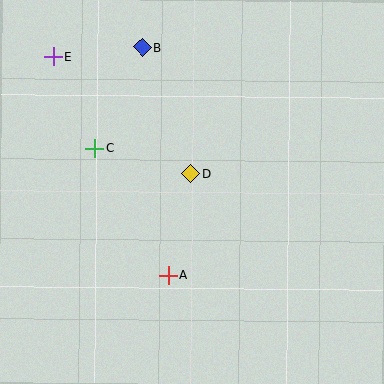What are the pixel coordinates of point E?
Point E is at (54, 56).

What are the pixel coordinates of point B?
Point B is at (143, 47).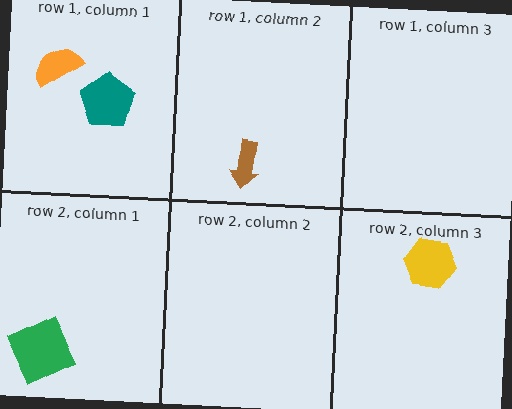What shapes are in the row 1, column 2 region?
The brown arrow.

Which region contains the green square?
The row 2, column 1 region.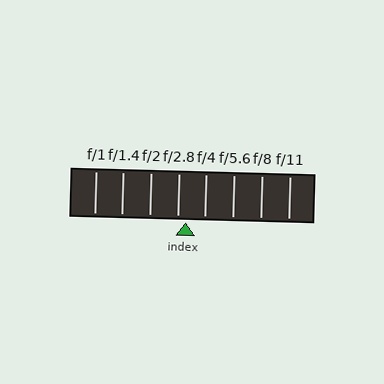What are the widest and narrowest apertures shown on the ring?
The widest aperture shown is f/1 and the narrowest is f/11.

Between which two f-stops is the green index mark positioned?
The index mark is between f/2.8 and f/4.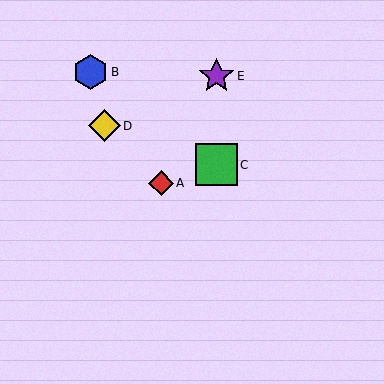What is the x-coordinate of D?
Object D is at x≈104.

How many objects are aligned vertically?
2 objects (C, E) are aligned vertically.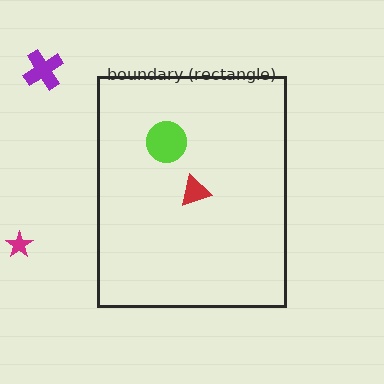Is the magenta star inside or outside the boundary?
Outside.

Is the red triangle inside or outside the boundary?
Inside.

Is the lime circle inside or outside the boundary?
Inside.